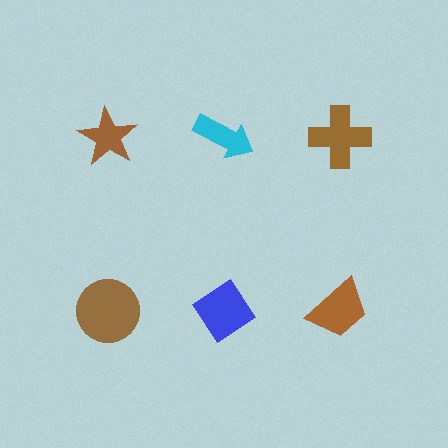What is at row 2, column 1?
A brown circle.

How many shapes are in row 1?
3 shapes.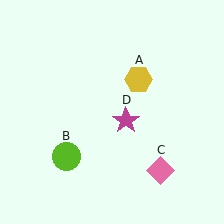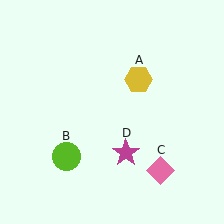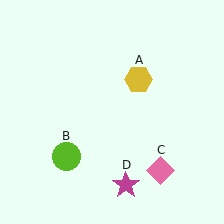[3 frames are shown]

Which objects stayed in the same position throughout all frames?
Yellow hexagon (object A) and lime circle (object B) and pink diamond (object C) remained stationary.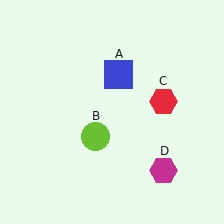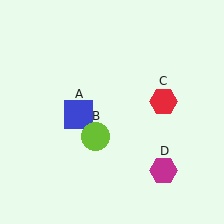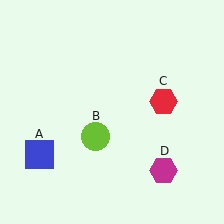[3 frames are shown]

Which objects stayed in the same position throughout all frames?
Lime circle (object B) and red hexagon (object C) and magenta hexagon (object D) remained stationary.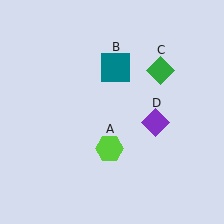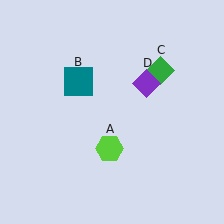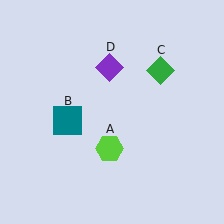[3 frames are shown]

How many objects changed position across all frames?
2 objects changed position: teal square (object B), purple diamond (object D).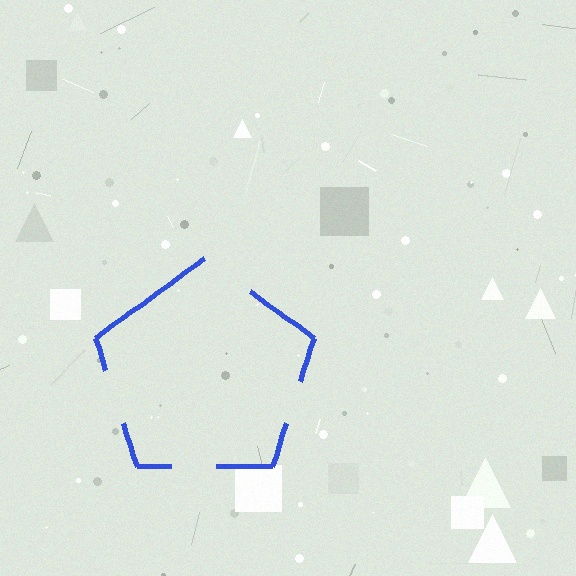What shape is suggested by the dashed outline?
The dashed outline suggests a pentagon.